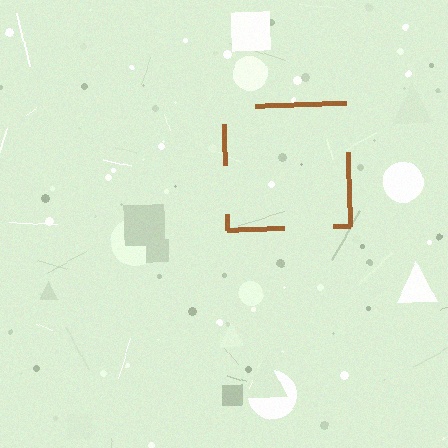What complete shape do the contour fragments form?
The contour fragments form a square.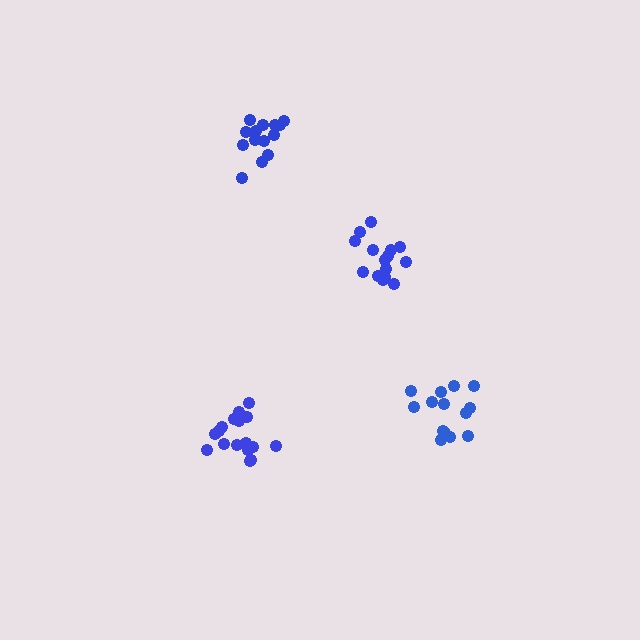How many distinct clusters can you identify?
There are 4 distinct clusters.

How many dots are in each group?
Group 1: 14 dots, Group 2: 15 dots, Group 3: 17 dots, Group 4: 14 dots (60 total).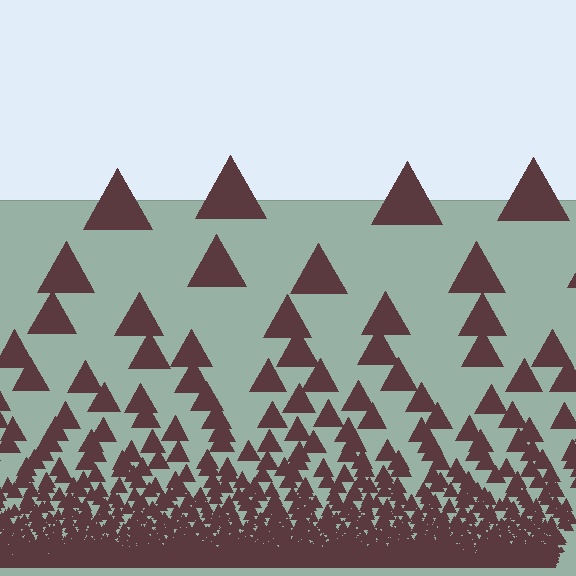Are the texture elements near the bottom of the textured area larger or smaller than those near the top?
Smaller. The gradient is inverted — elements near the bottom are smaller and denser.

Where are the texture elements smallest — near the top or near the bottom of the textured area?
Near the bottom.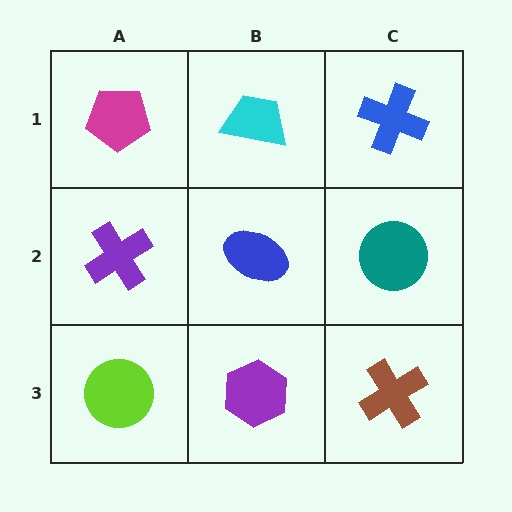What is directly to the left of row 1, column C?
A cyan trapezoid.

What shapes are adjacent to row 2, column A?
A magenta pentagon (row 1, column A), a lime circle (row 3, column A), a blue ellipse (row 2, column B).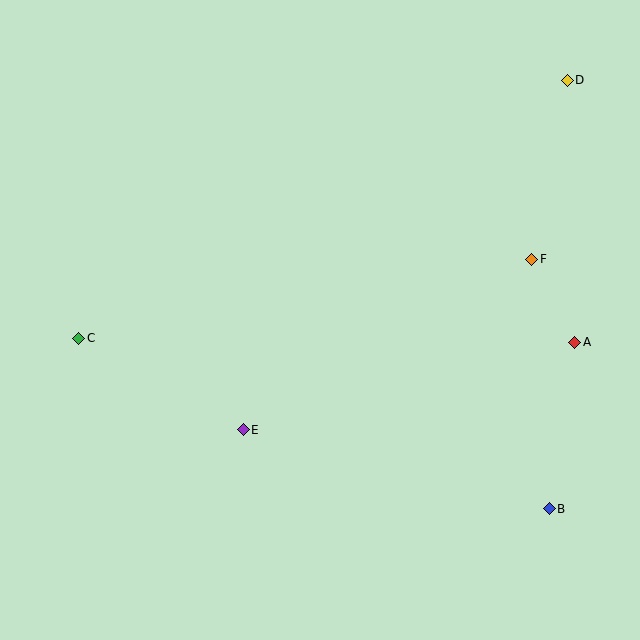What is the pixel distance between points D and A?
The distance between D and A is 263 pixels.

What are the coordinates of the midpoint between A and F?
The midpoint between A and F is at (553, 301).